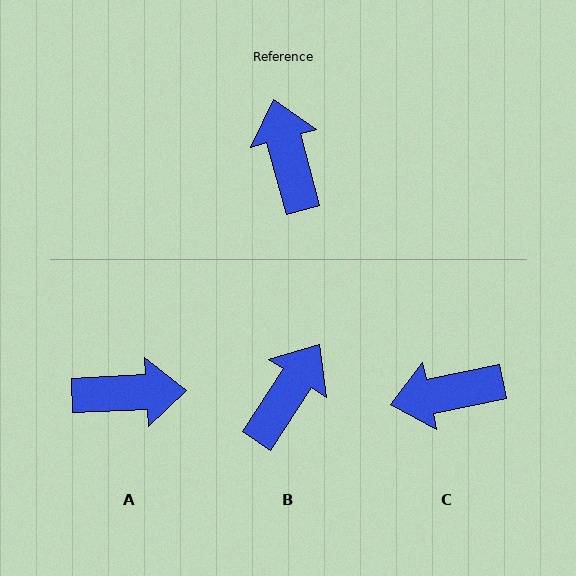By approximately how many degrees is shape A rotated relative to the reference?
Approximately 102 degrees clockwise.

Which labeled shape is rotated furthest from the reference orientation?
A, about 102 degrees away.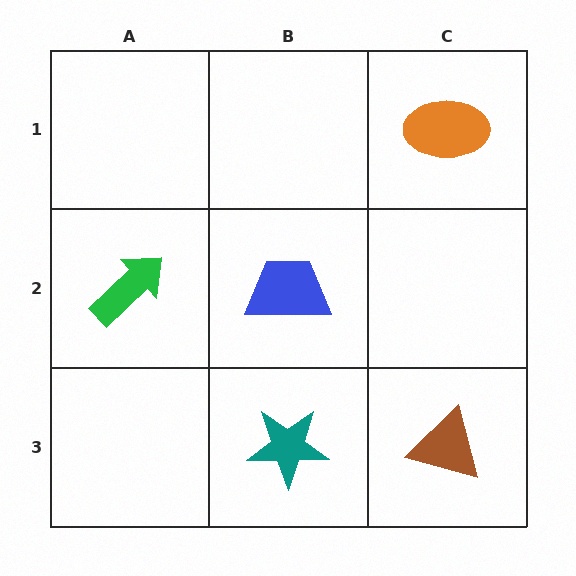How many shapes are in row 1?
1 shape.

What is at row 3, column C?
A brown triangle.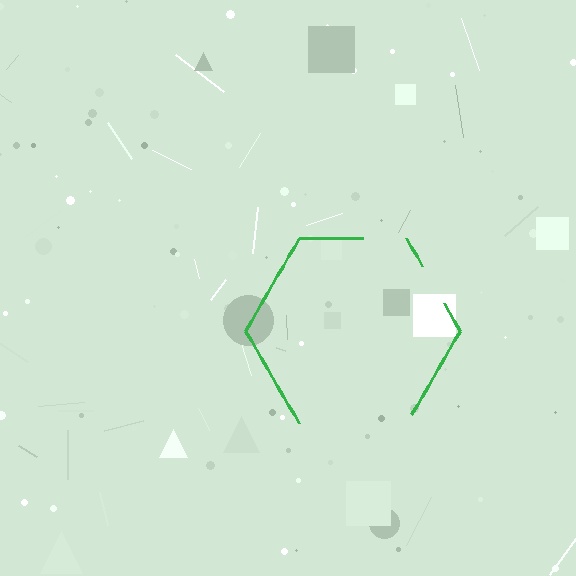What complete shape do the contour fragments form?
The contour fragments form a hexagon.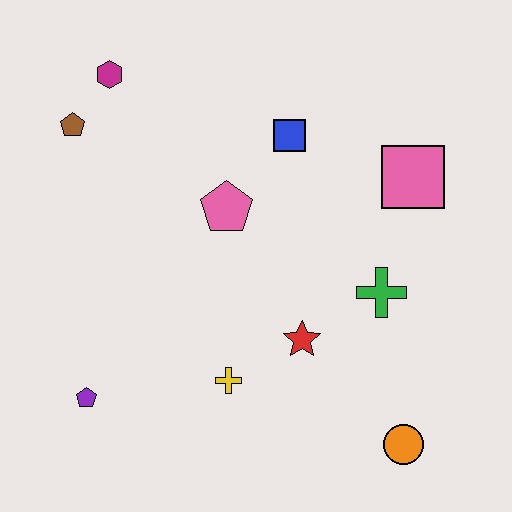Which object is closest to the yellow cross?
The red star is closest to the yellow cross.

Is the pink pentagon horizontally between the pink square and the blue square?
No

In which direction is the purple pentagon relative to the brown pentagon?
The purple pentagon is below the brown pentagon.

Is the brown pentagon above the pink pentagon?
Yes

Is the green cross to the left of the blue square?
No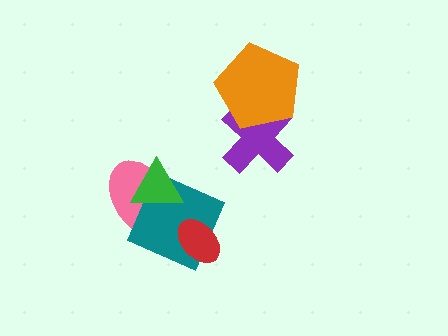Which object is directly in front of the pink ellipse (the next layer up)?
The teal square is directly in front of the pink ellipse.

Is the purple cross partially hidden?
Yes, it is partially covered by another shape.